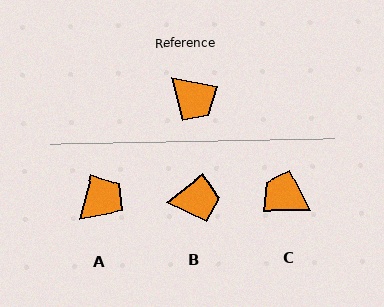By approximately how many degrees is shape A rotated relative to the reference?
Approximately 87 degrees counter-clockwise.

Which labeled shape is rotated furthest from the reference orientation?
C, about 168 degrees away.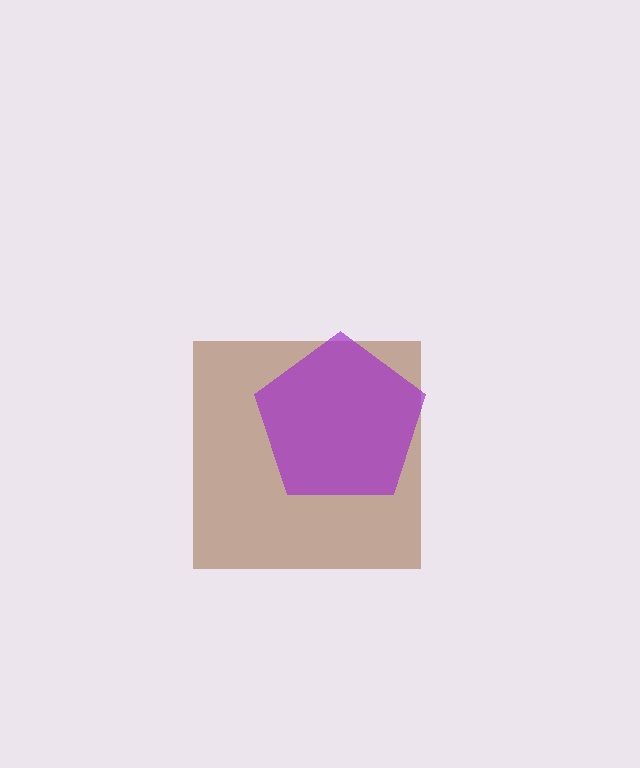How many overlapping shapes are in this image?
There are 2 overlapping shapes in the image.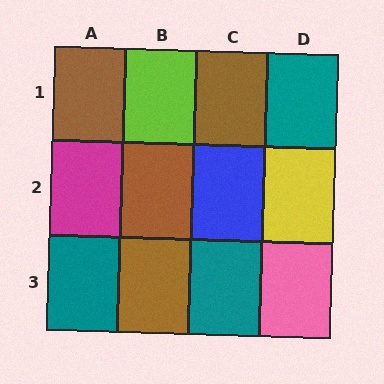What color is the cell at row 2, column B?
Brown.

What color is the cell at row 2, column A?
Magenta.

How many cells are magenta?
1 cell is magenta.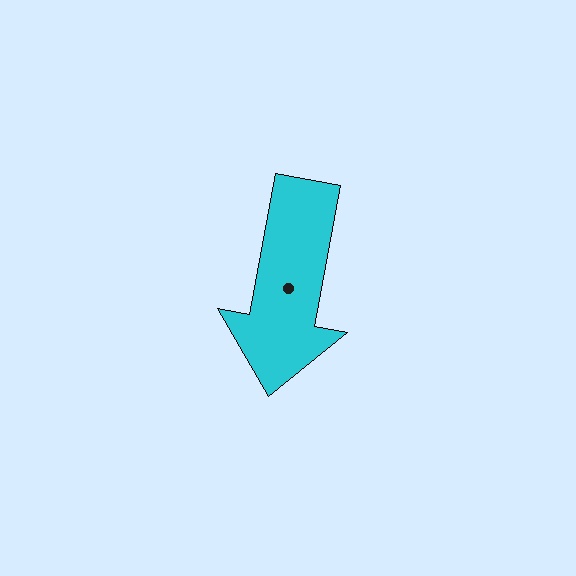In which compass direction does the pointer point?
South.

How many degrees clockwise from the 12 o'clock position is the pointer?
Approximately 190 degrees.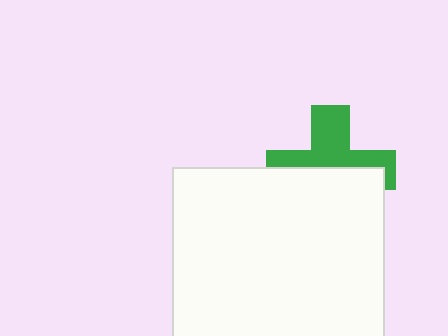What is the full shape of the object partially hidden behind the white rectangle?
The partially hidden object is a green cross.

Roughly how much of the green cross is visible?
About half of it is visible (roughly 49%).